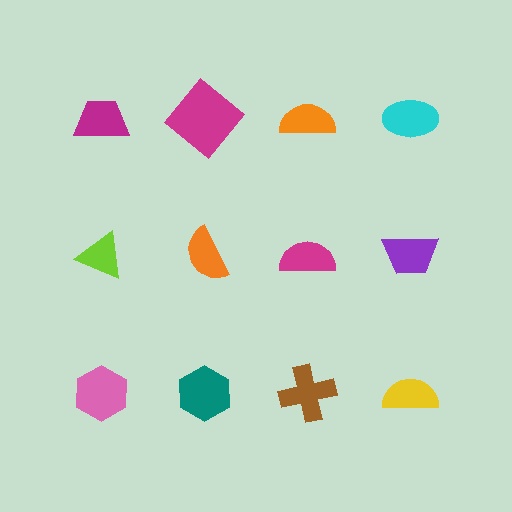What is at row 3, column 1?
A pink hexagon.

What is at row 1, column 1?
A magenta trapezoid.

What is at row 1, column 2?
A magenta diamond.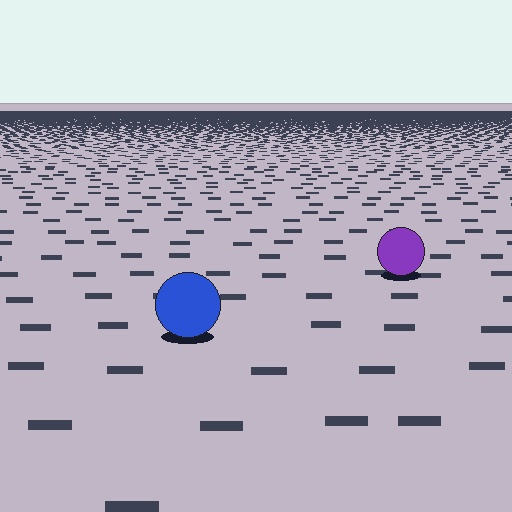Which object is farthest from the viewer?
The purple circle is farthest from the viewer. It appears smaller and the ground texture around it is denser.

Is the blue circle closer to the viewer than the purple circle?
Yes. The blue circle is closer — you can tell from the texture gradient: the ground texture is coarser near it.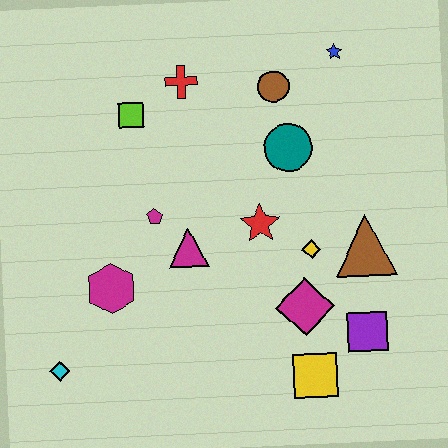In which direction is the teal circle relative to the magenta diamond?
The teal circle is above the magenta diamond.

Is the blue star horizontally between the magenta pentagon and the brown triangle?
Yes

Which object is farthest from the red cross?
The yellow square is farthest from the red cross.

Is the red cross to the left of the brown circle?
Yes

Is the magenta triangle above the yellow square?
Yes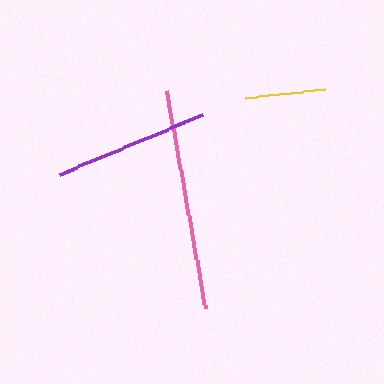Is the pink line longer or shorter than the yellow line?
The pink line is longer than the yellow line.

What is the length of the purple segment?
The purple segment is approximately 156 pixels long.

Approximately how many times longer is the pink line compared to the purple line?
The pink line is approximately 1.4 times the length of the purple line.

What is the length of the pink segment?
The pink segment is approximately 221 pixels long.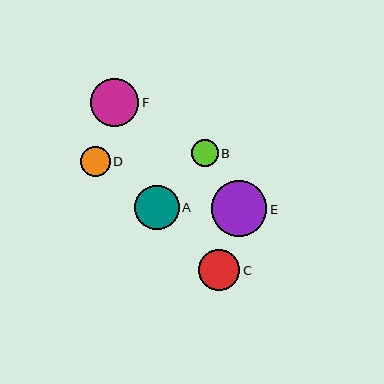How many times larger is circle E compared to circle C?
Circle E is approximately 1.4 times the size of circle C.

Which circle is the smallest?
Circle B is the smallest with a size of approximately 27 pixels.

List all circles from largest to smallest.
From largest to smallest: E, F, A, C, D, B.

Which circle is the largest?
Circle E is the largest with a size of approximately 56 pixels.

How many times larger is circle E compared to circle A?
Circle E is approximately 1.3 times the size of circle A.